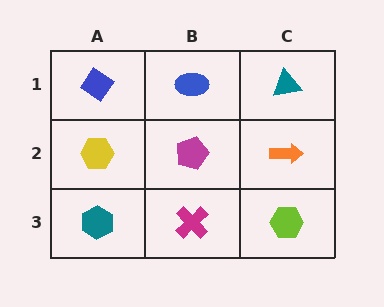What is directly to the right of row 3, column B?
A lime hexagon.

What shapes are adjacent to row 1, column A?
A yellow hexagon (row 2, column A), a blue ellipse (row 1, column B).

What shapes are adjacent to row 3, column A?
A yellow hexagon (row 2, column A), a magenta cross (row 3, column B).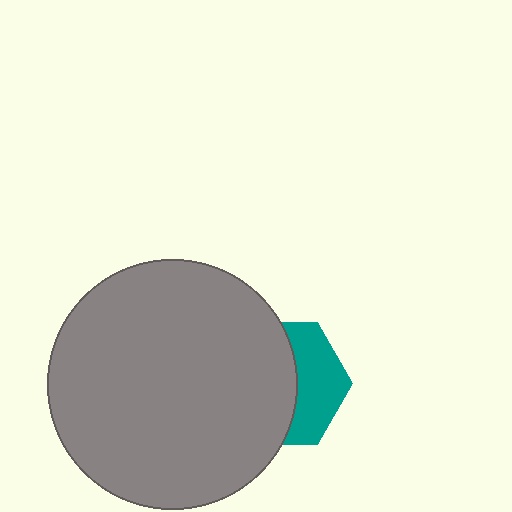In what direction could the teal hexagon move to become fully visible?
The teal hexagon could move right. That would shift it out from behind the gray circle entirely.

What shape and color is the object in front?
The object in front is a gray circle.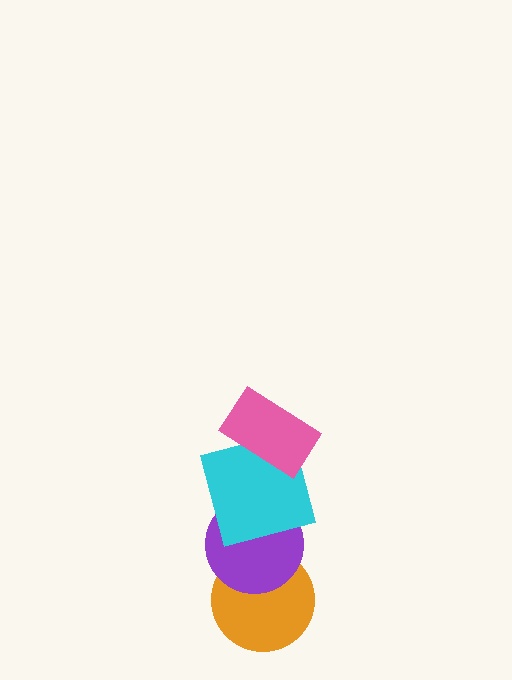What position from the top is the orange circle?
The orange circle is 4th from the top.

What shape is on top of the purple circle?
The cyan square is on top of the purple circle.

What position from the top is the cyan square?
The cyan square is 2nd from the top.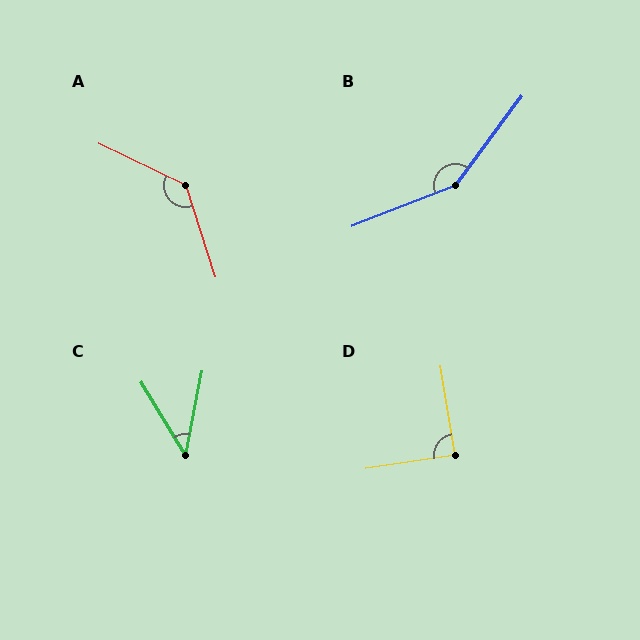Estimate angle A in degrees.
Approximately 133 degrees.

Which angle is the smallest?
C, at approximately 42 degrees.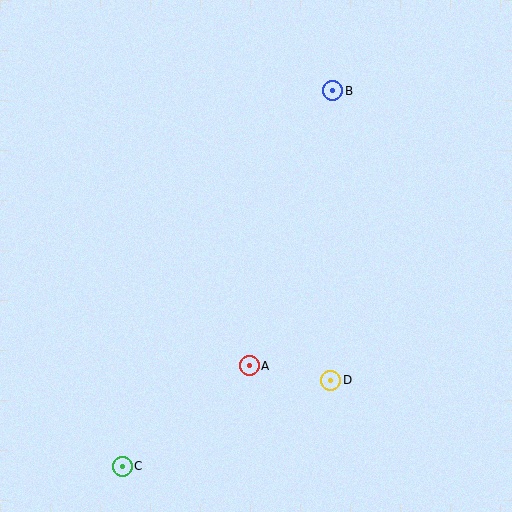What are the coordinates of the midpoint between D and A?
The midpoint between D and A is at (290, 373).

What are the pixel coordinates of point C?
Point C is at (122, 466).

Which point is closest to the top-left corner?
Point B is closest to the top-left corner.